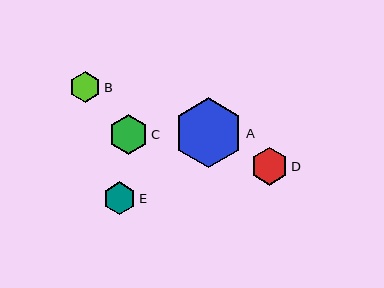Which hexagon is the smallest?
Hexagon B is the smallest with a size of approximately 31 pixels.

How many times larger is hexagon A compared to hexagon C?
Hexagon A is approximately 1.8 times the size of hexagon C.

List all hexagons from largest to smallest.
From largest to smallest: A, C, D, E, B.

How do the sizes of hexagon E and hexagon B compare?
Hexagon E and hexagon B are approximately the same size.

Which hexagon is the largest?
Hexagon A is the largest with a size of approximately 70 pixels.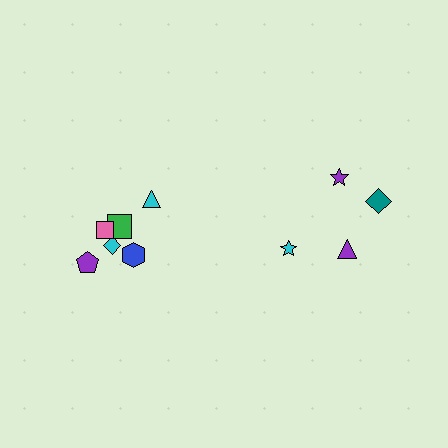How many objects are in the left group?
There are 6 objects.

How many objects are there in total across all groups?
There are 10 objects.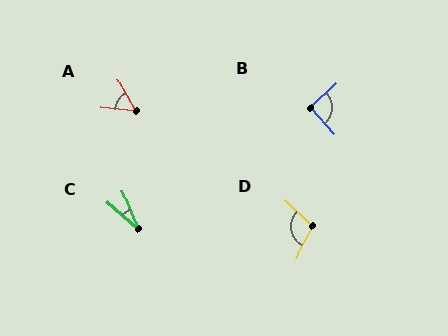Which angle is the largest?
D, at approximately 104 degrees.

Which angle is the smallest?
C, at approximately 27 degrees.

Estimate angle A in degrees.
Approximately 56 degrees.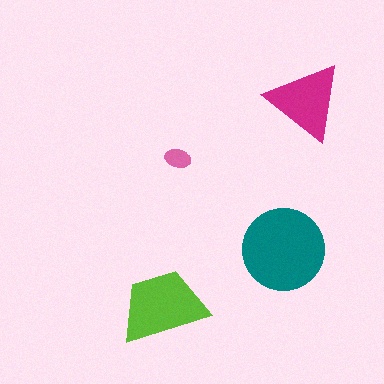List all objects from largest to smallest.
The teal circle, the lime trapezoid, the magenta triangle, the pink ellipse.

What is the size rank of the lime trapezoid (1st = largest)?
2nd.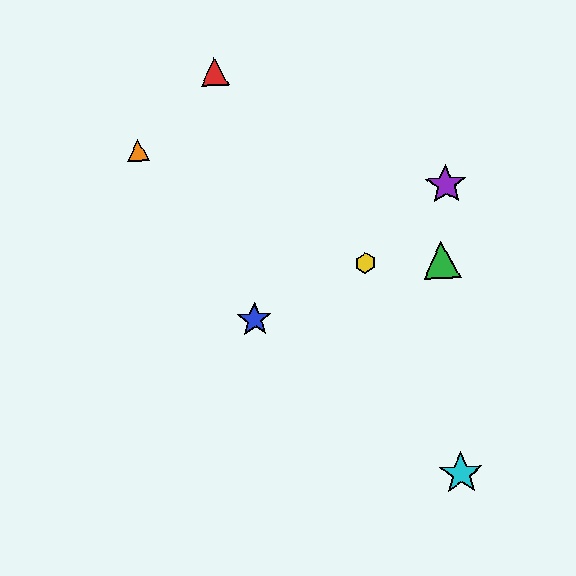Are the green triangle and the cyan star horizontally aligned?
No, the green triangle is at y≈260 and the cyan star is at y≈473.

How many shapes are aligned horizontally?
2 shapes (the green triangle, the yellow hexagon) are aligned horizontally.